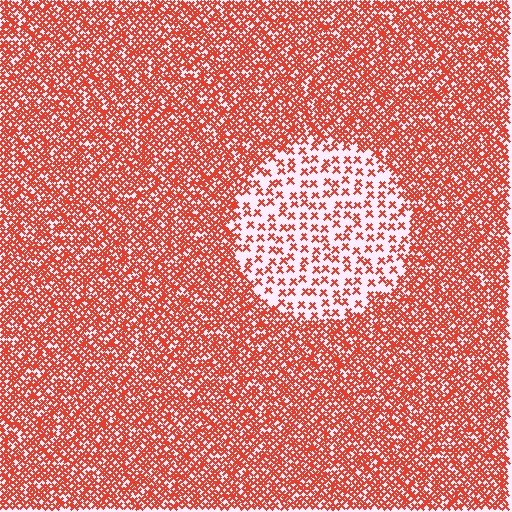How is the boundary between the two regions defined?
The boundary is defined by a change in element density (approximately 2.9x ratio). All elements are the same color, size, and shape.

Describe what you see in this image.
The image contains small red elements arranged at two different densities. A circle-shaped region is visible where the elements are less densely packed than the surrounding area.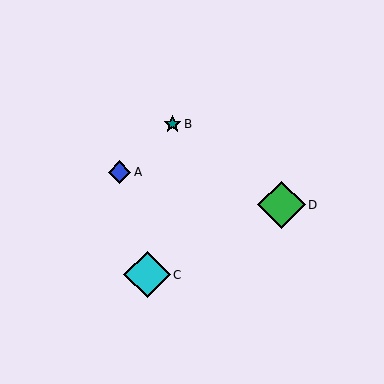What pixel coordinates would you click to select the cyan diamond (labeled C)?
Click at (147, 275) to select the cyan diamond C.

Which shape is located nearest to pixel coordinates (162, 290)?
The cyan diamond (labeled C) at (147, 275) is nearest to that location.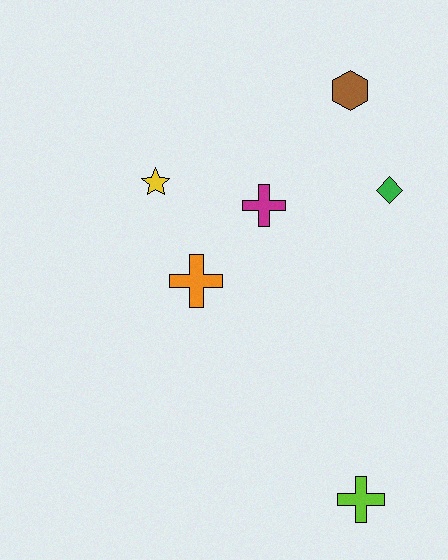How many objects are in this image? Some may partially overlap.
There are 6 objects.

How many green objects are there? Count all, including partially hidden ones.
There is 1 green object.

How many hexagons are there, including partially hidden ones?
There is 1 hexagon.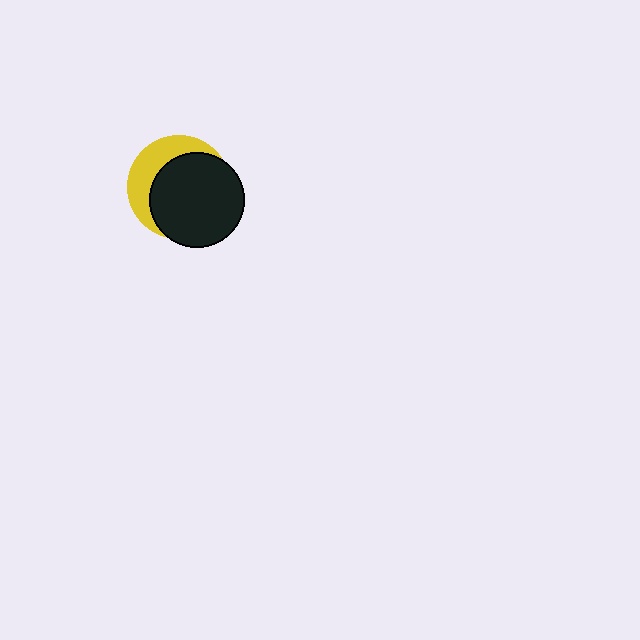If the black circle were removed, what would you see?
You would see the complete yellow circle.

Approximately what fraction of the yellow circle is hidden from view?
Roughly 66% of the yellow circle is hidden behind the black circle.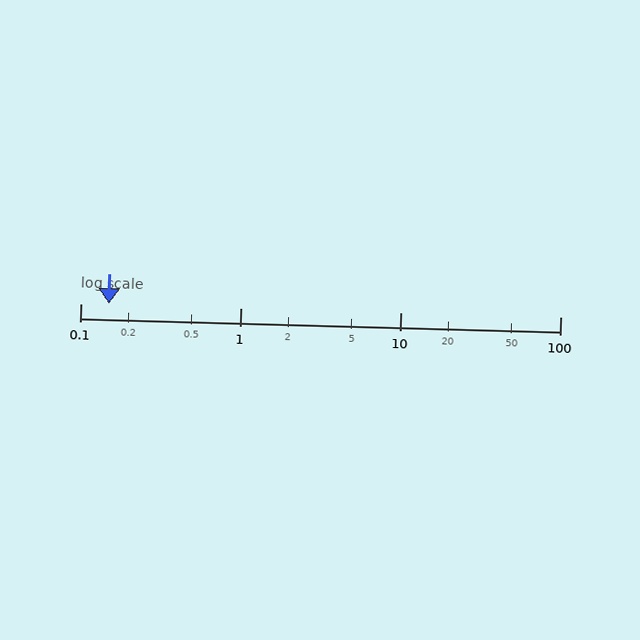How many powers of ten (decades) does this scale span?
The scale spans 3 decades, from 0.1 to 100.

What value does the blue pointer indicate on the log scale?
The pointer indicates approximately 0.15.